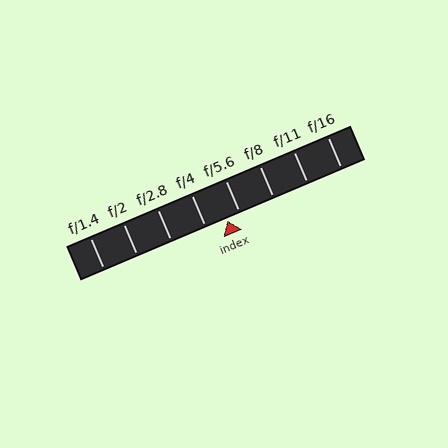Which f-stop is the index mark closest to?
The index mark is closest to f/5.6.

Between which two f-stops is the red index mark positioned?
The index mark is between f/4 and f/5.6.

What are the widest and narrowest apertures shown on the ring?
The widest aperture shown is f/1.4 and the narrowest is f/16.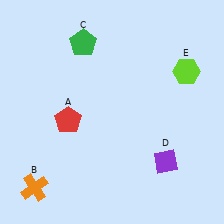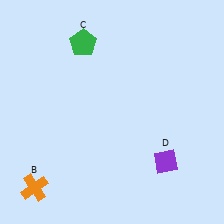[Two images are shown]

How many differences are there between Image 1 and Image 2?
There are 2 differences between the two images.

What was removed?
The lime hexagon (E), the red pentagon (A) were removed in Image 2.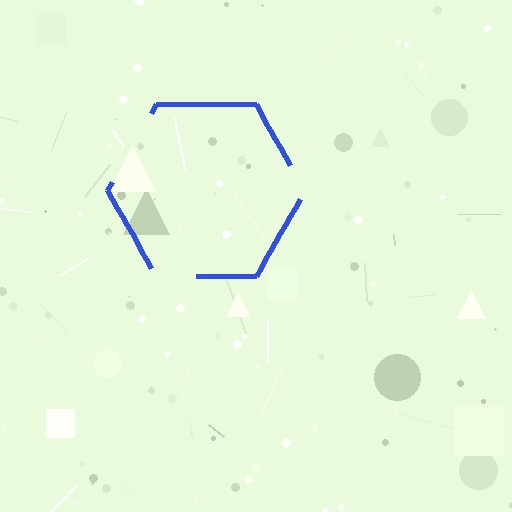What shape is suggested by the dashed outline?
The dashed outline suggests a hexagon.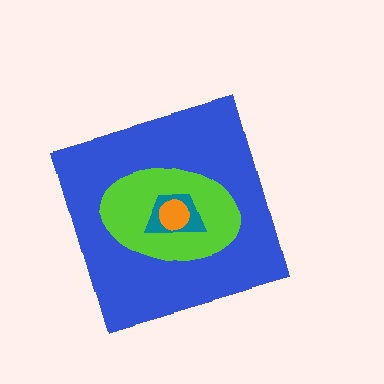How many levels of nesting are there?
4.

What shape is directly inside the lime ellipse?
The teal trapezoid.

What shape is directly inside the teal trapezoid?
The orange circle.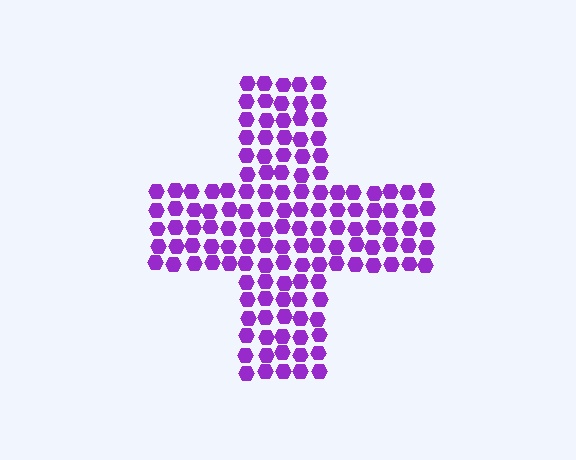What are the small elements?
The small elements are hexagons.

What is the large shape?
The large shape is a cross.